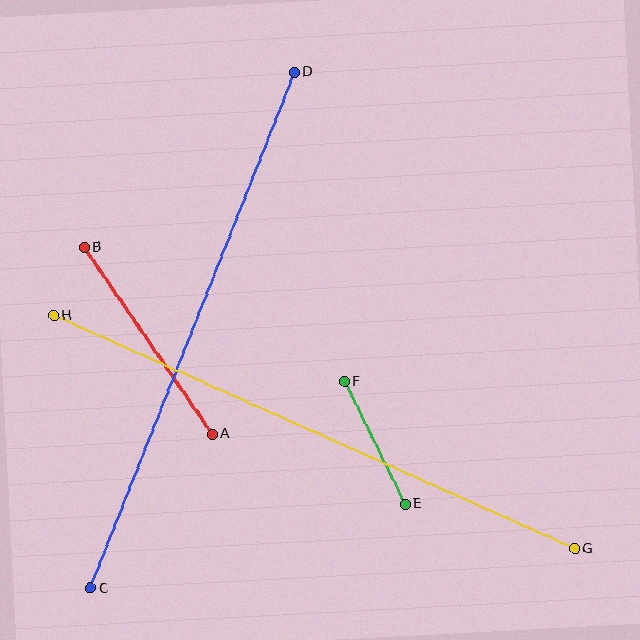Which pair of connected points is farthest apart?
Points G and H are farthest apart.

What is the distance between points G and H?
The distance is approximately 571 pixels.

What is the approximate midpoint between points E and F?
The midpoint is at approximately (375, 443) pixels.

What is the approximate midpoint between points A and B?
The midpoint is at approximately (148, 341) pixels.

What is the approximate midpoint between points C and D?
The midpoint is at approximately (192, 330) pixels.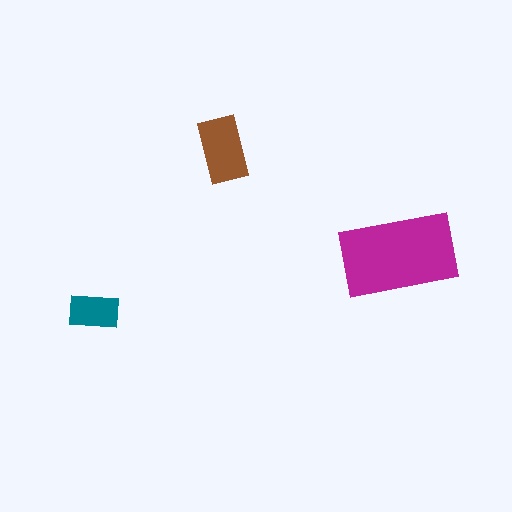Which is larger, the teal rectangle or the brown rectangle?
The brown one.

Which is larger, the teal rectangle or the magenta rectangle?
The magenta one.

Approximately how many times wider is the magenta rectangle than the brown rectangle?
About 2 times wider.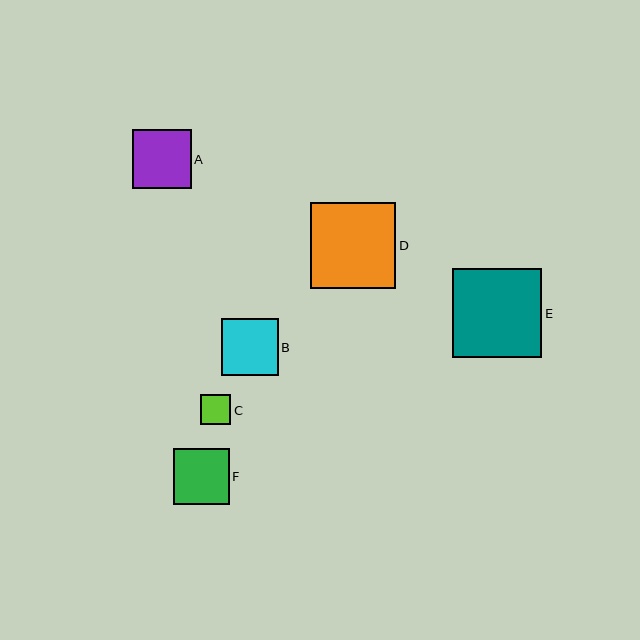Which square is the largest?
Square E is the largest with a size of approximately 89 pixels.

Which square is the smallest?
Square C is the smallest with a size of approximately 30 pixels.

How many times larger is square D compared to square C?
Square D is approximately 2.8 times the size of square C.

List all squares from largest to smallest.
From largest to smallest: E, D, A, B, F, C.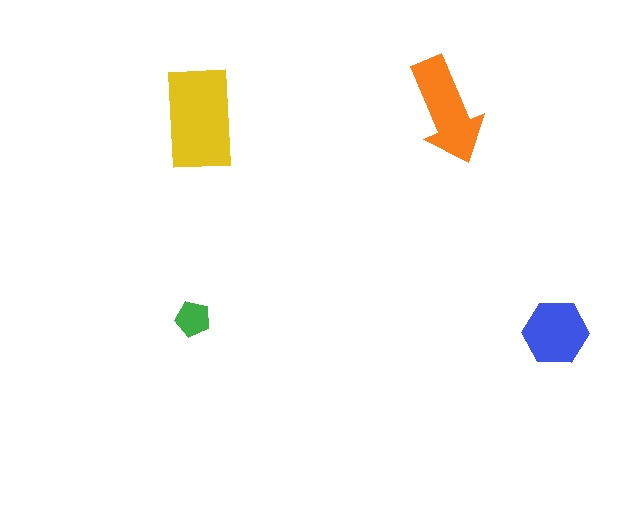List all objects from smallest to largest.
The green pentagon, the blue hexagon, the orange arrow, the yellow rectangle.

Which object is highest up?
The orange arrow is topmost.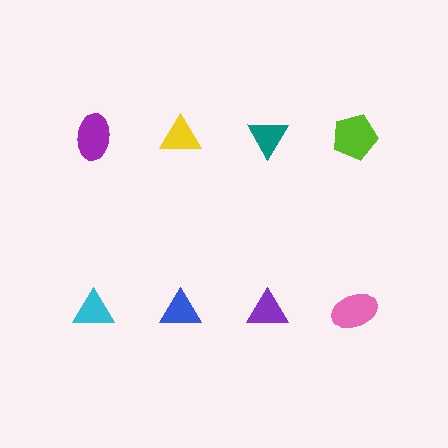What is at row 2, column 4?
A pink ellipse.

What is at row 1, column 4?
A lime pentagon.